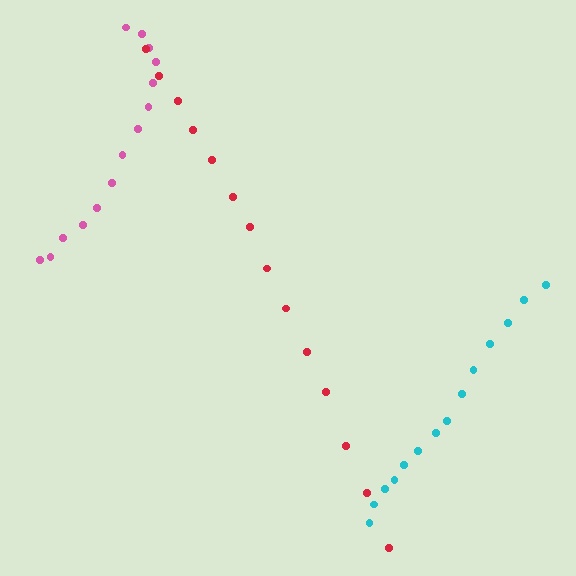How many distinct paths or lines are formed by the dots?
There are 3 distinct paths.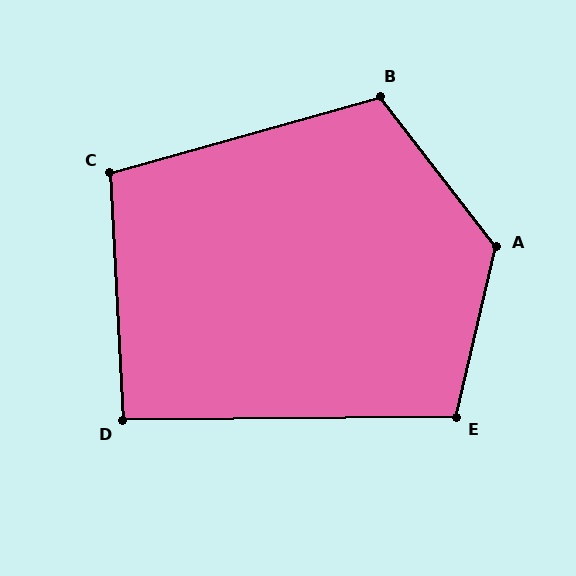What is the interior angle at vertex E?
Approximately 104 degrees (obtuse).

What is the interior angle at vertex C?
Approximately 103 degrees (obtuse).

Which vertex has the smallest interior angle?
D, at approximately 92 degrees.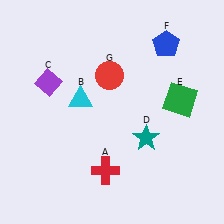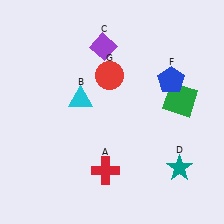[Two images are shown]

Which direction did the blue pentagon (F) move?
The blue pentagon (F) moved down.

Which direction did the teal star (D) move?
The teal star (D) moved right.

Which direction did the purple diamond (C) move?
The purple diamond (C) moved right.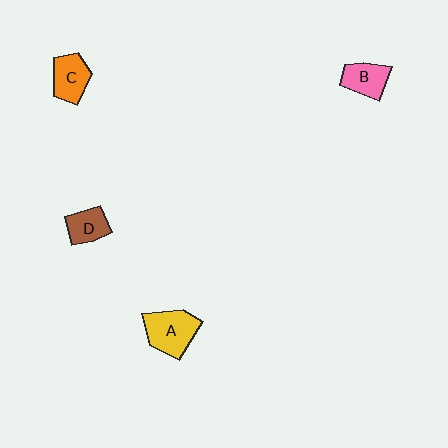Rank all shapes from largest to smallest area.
From largest to smallest: A (yellow), C (orange), B (pink), D (brown).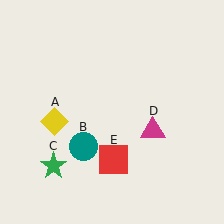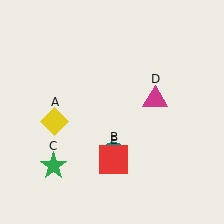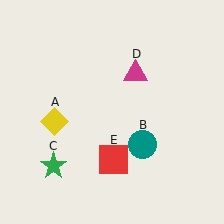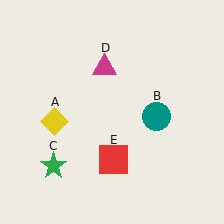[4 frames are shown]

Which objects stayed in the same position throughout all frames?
Yellow diamond (object A) and green star (object C) and red square (object E) remained stationary.